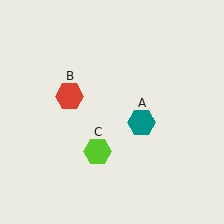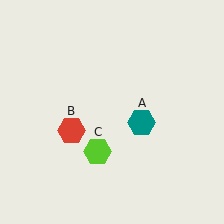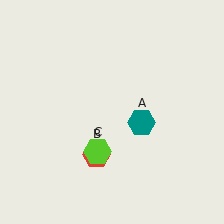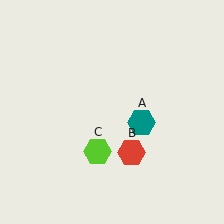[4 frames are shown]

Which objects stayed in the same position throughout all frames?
Teal hexagon (object A) and lime hexagon (object C) remained stationary.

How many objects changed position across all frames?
1 object changed position: red hexagon (object B).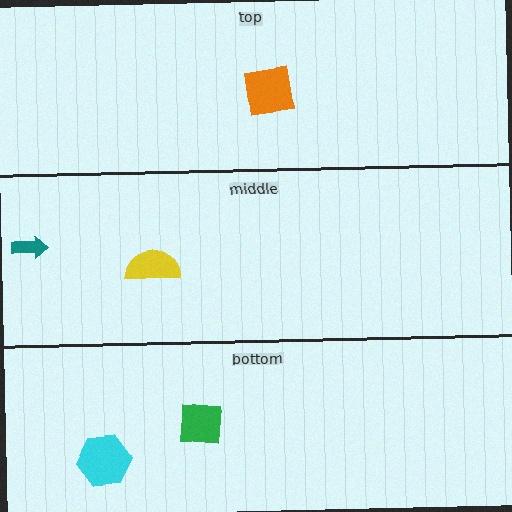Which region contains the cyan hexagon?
The bottom region.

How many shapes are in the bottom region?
2.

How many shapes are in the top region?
1.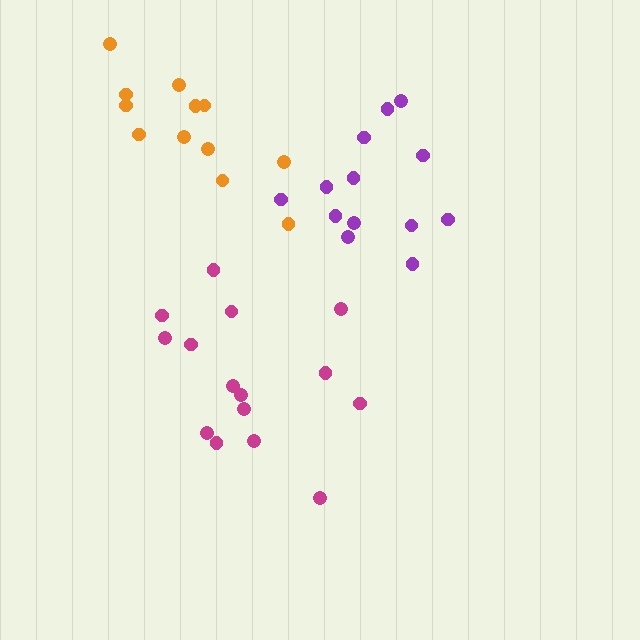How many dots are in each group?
Group 1: 13 dots, Group 2: 12 dots, Group 3: 15 dots (40 total).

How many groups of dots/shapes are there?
There are 3 groups.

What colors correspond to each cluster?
The clusters are colored: purple, orange, magenta.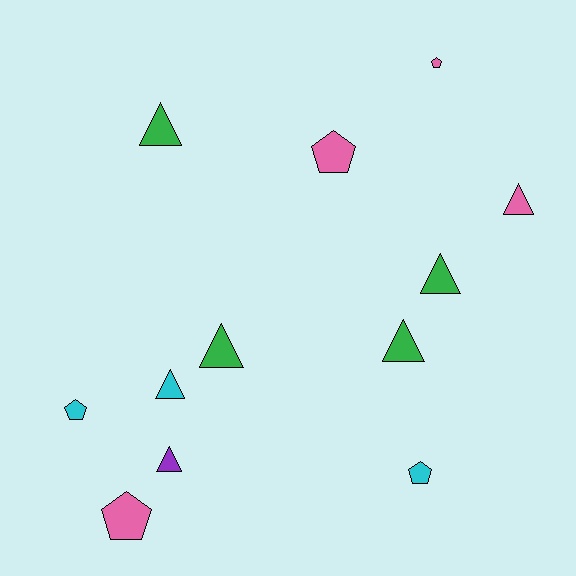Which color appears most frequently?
Pink, with 4 objects.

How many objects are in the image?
There are 12 objects.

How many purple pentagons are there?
There are no purple pentagons.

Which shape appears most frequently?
Triangle, with 7 objects.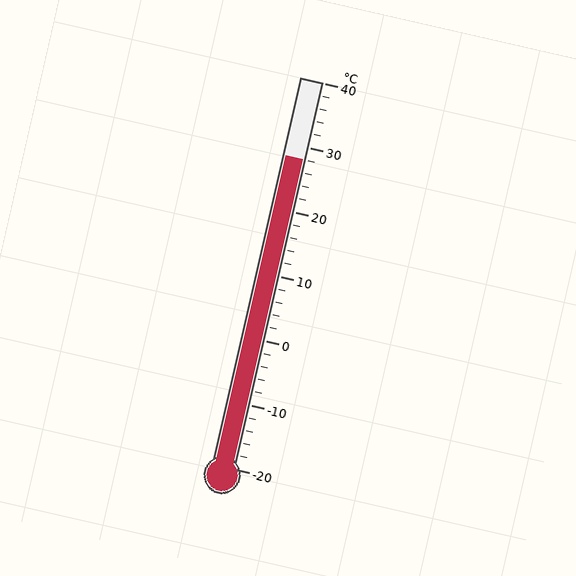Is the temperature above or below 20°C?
The temperature is above 20°C.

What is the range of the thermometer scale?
The thermometer scale ranges from -20°C to 40°C.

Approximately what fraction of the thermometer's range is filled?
The thermometer is filled to approximately 80% of its range.